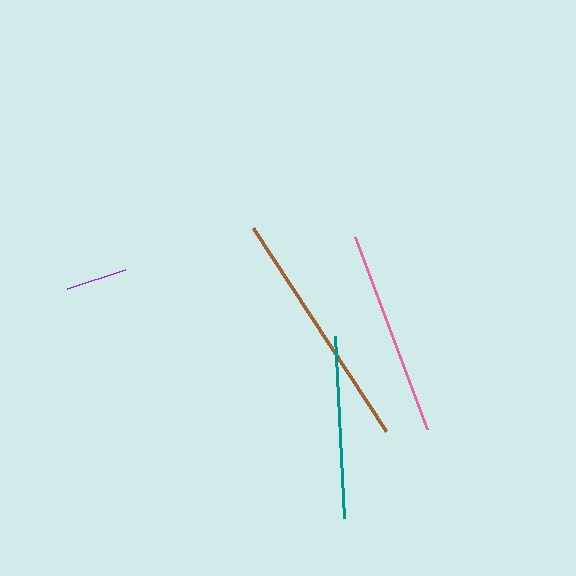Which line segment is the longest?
The brown line is the longest at approximately 243 pixels.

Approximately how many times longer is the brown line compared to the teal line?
The brown line is approximately 1.3 times the length of the teal line.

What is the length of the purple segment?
The purple segment is approximately 61 pixels long.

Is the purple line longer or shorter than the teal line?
The teal line is longer than the purple line.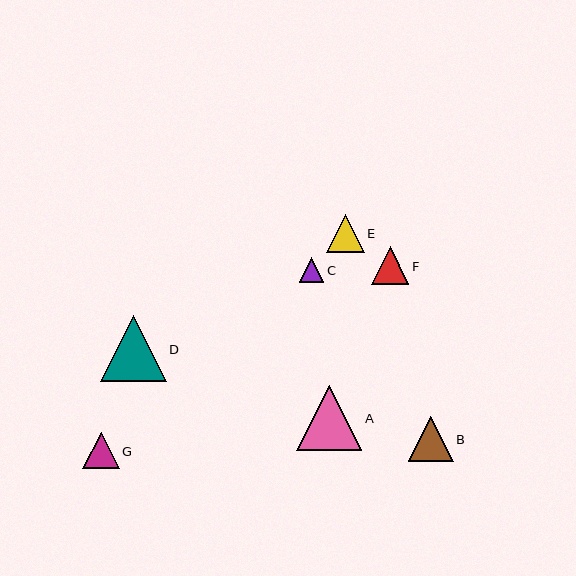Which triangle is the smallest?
Triangle C is the smallest with a size of approximately 24 pixels.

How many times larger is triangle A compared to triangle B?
Triangle A is approximately 1.5 times the size of triangle B.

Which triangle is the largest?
Triangle D is the largest with a size of approximately 66 pixels.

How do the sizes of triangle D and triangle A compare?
Triangle D and triangle A are approximately the same size.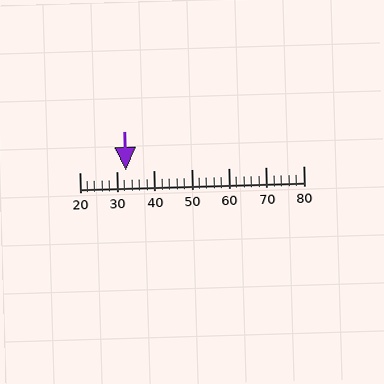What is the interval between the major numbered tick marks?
The major tick marks are spaced 10 units apart.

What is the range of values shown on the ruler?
The ruler shows values from 20 to 80.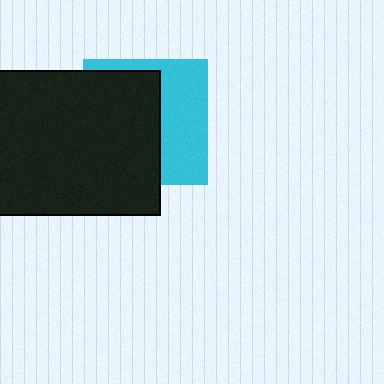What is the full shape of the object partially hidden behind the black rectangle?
The partially hidden object is a cyan square.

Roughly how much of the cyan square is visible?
A small part of it is visible (roughly 42%).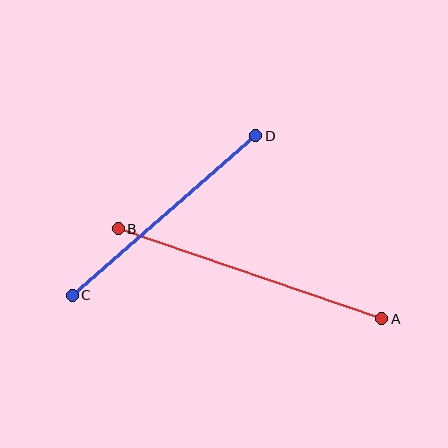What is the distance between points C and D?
The distance is approximately 243 pixels.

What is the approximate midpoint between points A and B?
The midpoint is at approximately (250, 274) pixels.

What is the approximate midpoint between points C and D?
The midpoint is at approximately (164, 215) pixels.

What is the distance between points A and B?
The distance is approximately 278 pixels.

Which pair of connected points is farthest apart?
Points A and B are farthest apart.